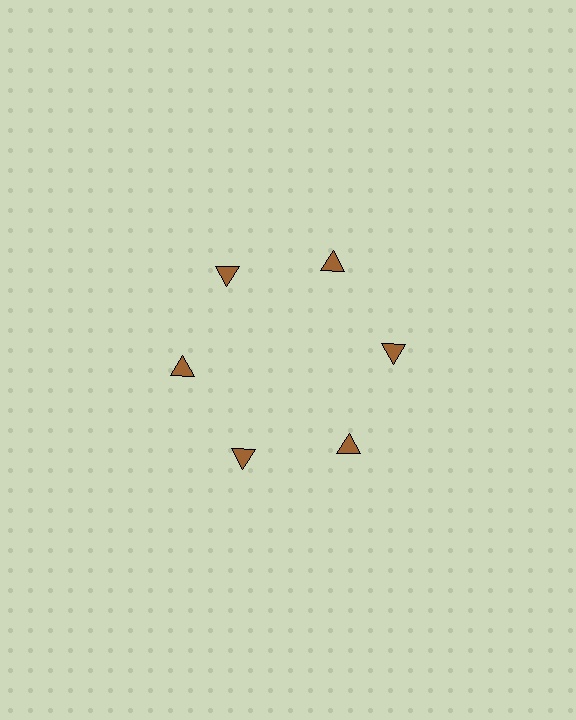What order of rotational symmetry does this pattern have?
This pattern has 6-fold rotational symmetry.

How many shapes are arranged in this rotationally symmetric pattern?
There are 6 shapes, arranged in 6 groups of 1.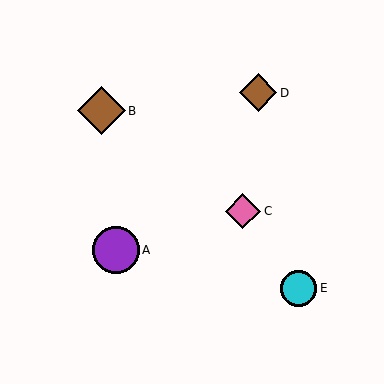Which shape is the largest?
The brown diamond (labeled B) is the largest.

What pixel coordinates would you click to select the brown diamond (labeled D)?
Click at (258, 93) to select the brown diamond D.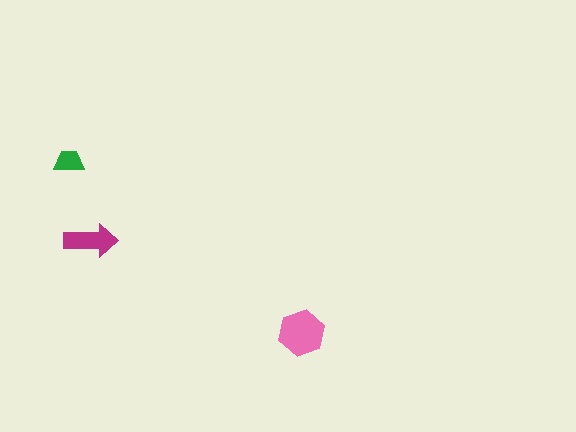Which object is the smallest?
The green trapezoid.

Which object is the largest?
The pink hexagon.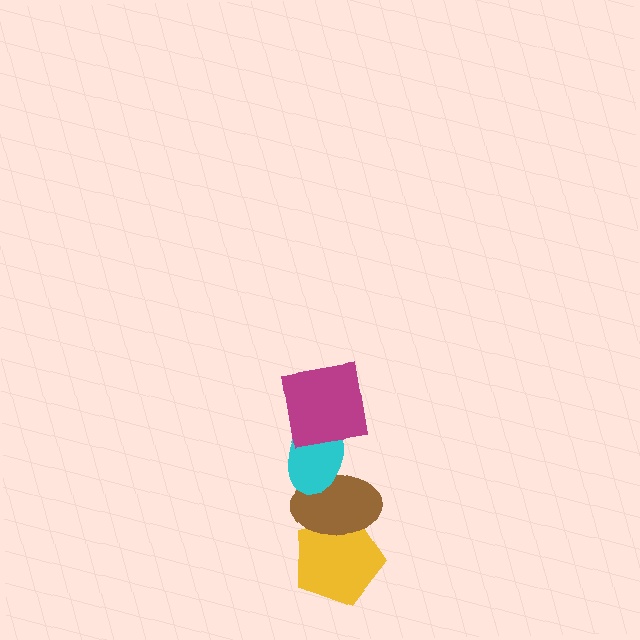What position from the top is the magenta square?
The magenta square is 1st from the top.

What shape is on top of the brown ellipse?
The cyan ellipse is on top of the brown ellipse.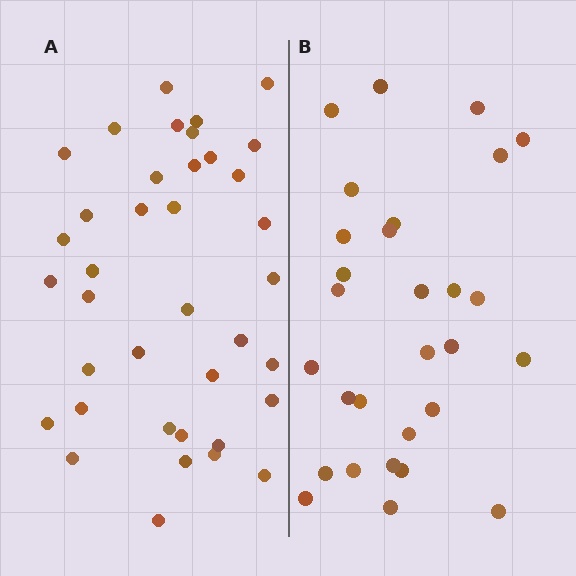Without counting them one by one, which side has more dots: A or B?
Region A (the left region) has more dots.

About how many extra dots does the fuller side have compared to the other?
Region A has roughly 8 or so more dots than region B.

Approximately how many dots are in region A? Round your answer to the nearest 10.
About 40 dots. (The exact count is 38, which rounds to 40.)